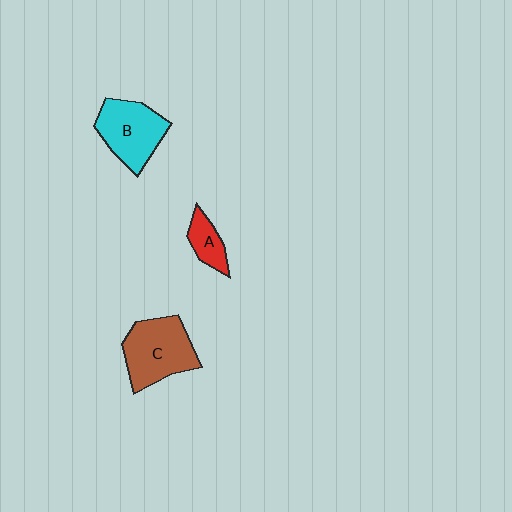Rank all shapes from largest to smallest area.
From largest to smallest: C (brown), B (cyan), A (red).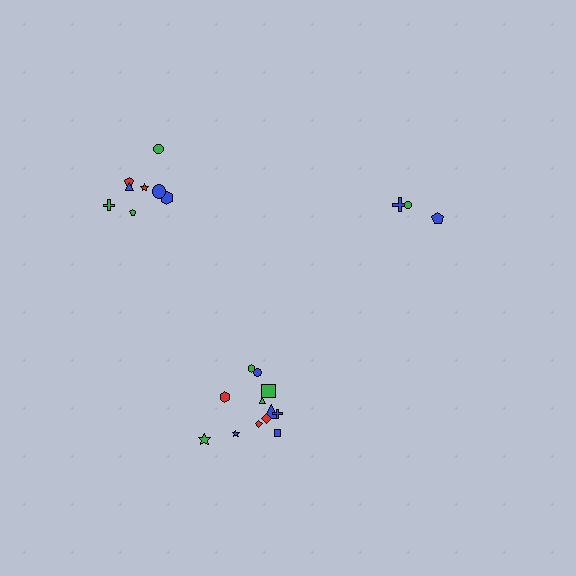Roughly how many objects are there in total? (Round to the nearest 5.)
Roughly 25 objects in total.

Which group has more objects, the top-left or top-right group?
The top-left group.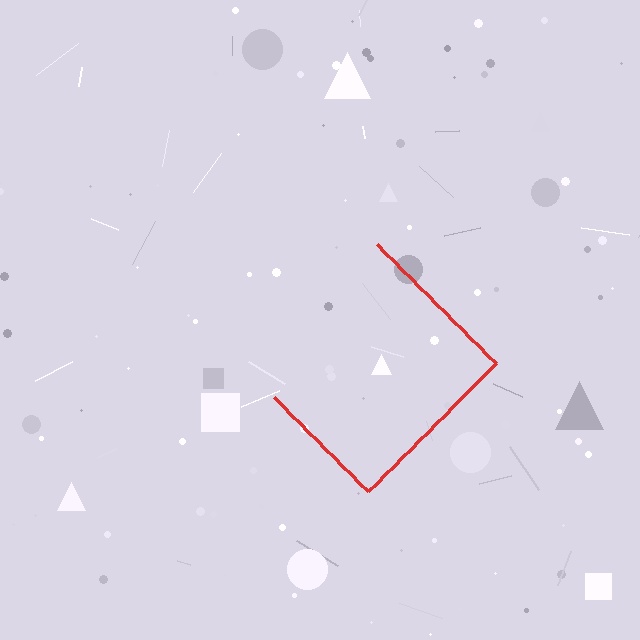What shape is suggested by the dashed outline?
The dashed outline suggests a diamond.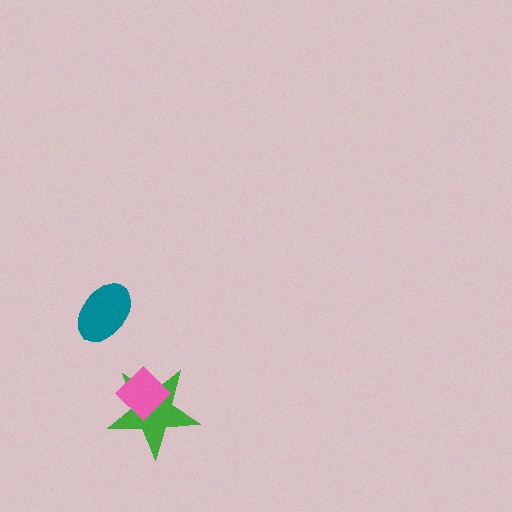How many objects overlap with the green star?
1 object overlaps with the green star.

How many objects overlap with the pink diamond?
1 object overlaps with the pink diamond.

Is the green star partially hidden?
Yes, it is partially covered by another shape.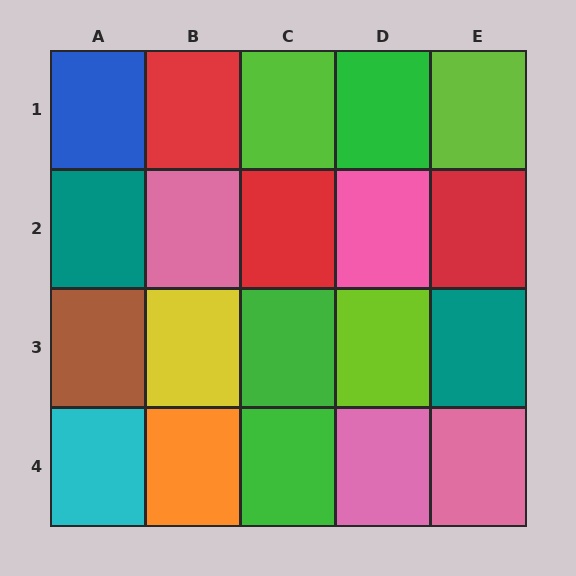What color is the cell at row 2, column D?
Pink.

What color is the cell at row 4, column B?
Orange.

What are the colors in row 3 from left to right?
Brown, yellow, green, lime, teal.